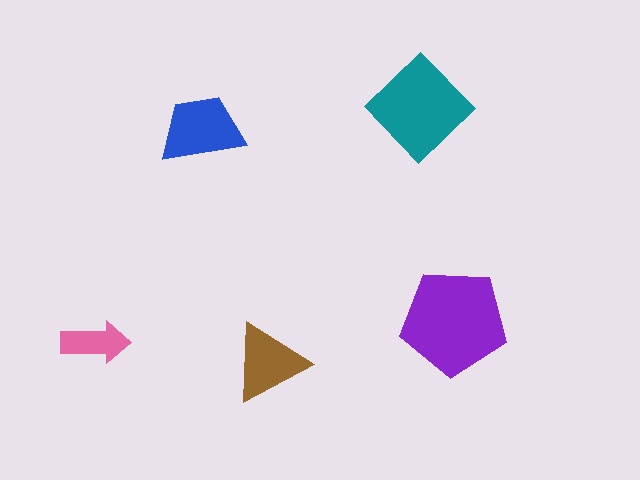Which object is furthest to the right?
The purple pentagon is rightmost.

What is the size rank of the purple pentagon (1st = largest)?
1st.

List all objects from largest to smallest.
The purple pentagon, the teal diamond, the blue trapezoid, the brown triangle, the pink arrow.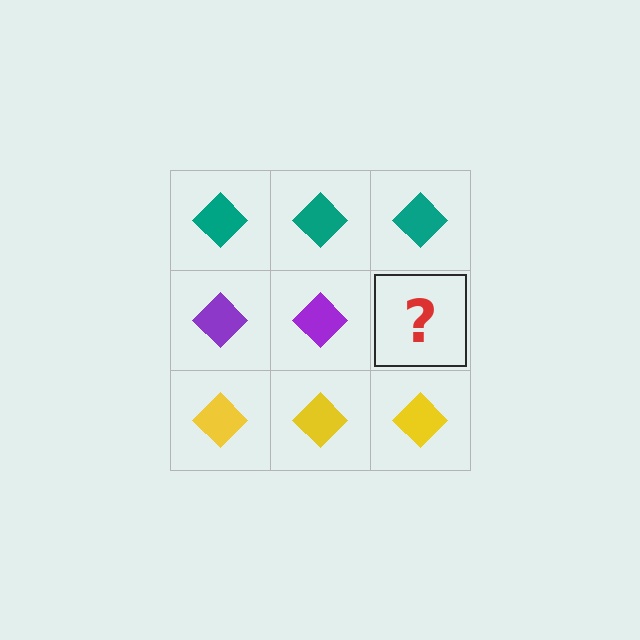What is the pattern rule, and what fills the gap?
The rule is that each row has a consistent color. The gap should be filled with a purple diamond.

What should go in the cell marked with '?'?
The missing cell should contain a purple diamond.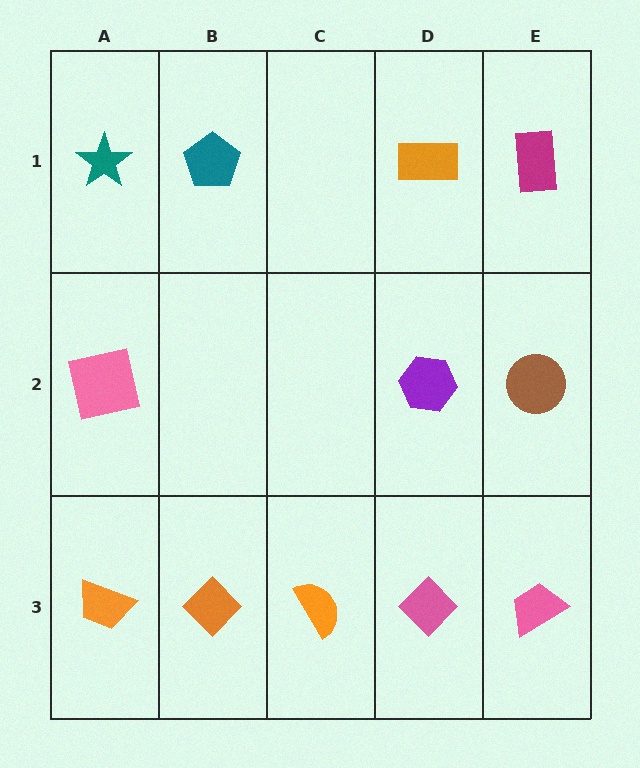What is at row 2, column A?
A pink square.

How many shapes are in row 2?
3 shapes.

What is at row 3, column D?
A pink diamond.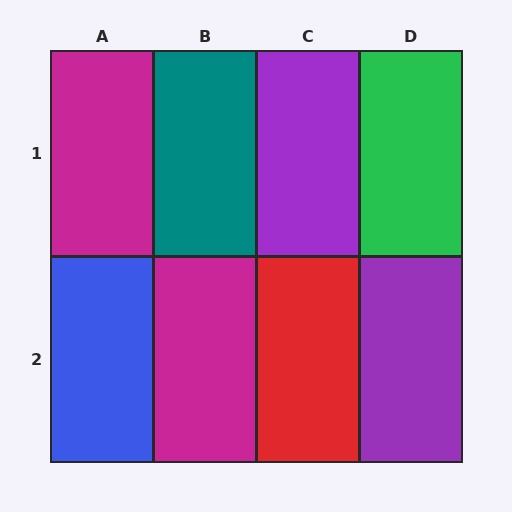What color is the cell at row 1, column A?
Magenta.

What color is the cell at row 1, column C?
Purple.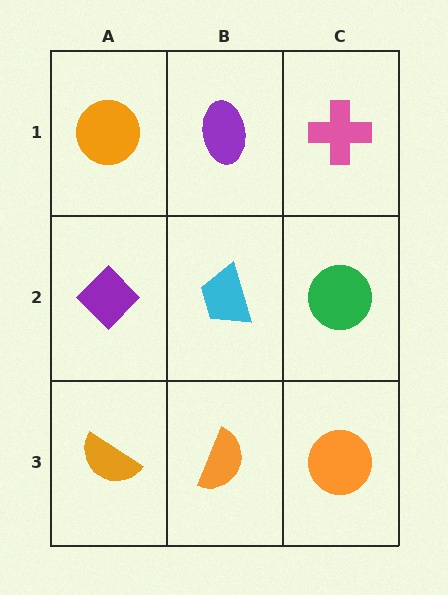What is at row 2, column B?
A cyan trapezoid.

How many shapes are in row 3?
3 shapes.